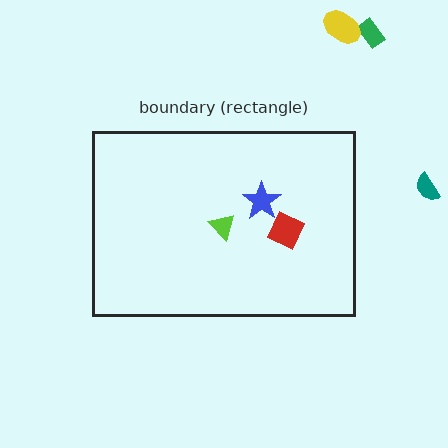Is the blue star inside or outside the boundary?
Inside.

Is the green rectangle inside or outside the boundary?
Outside.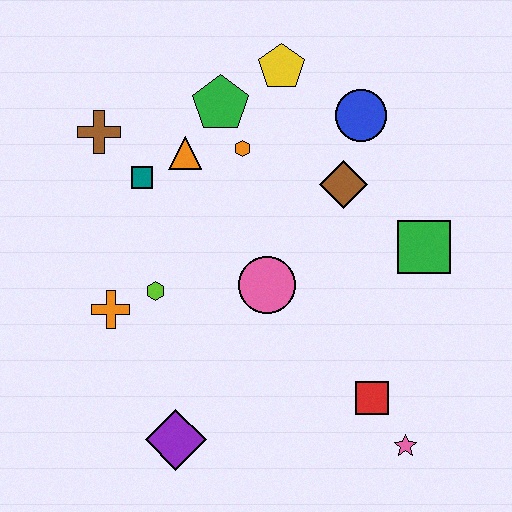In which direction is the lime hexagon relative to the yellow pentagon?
The lime hexagon is below the yellow pentagon.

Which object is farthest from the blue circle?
The purple diamond is farthest from the blue circle.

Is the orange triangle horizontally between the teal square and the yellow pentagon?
Yes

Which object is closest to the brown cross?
The teal square is closest to the brown cross.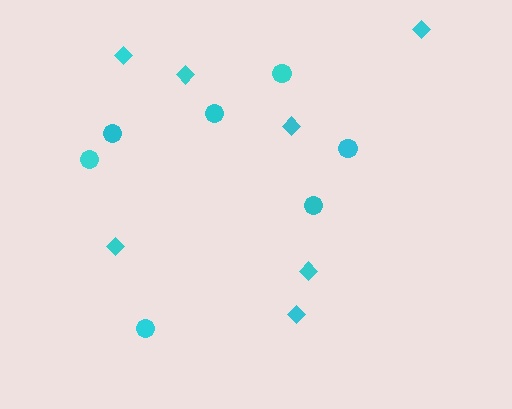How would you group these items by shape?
There are 2 groups: one group of diamonds (7) and one group of circles (7).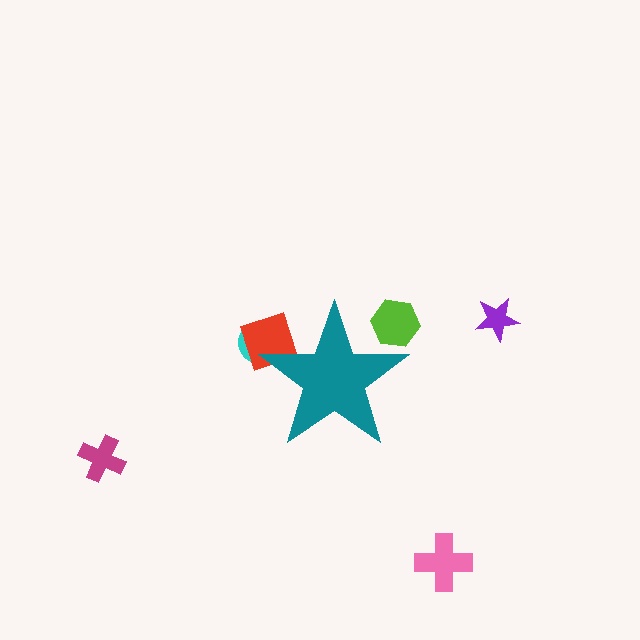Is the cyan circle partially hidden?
Yes, the cyan circle is partially hidden behind the teal star.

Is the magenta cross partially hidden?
No, the magenta cross is fully visible.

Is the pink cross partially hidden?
No, the pink cross is fully visible.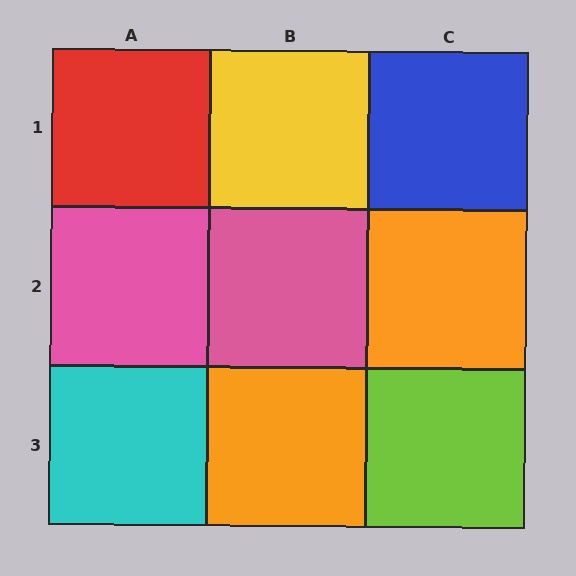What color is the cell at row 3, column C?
Lime.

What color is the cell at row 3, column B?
Orange.